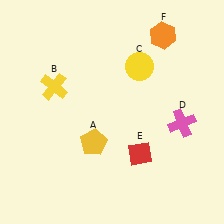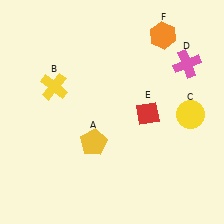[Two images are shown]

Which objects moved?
The objects that moved are: the yellow circle (C), the pink cross (D), the red diamond (E).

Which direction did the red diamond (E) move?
The red diamond (E) moved up.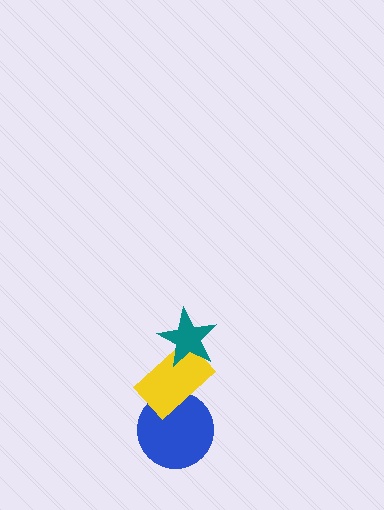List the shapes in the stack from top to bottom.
From top to bottom: the teal star, the yellow rectangle, the blue circle.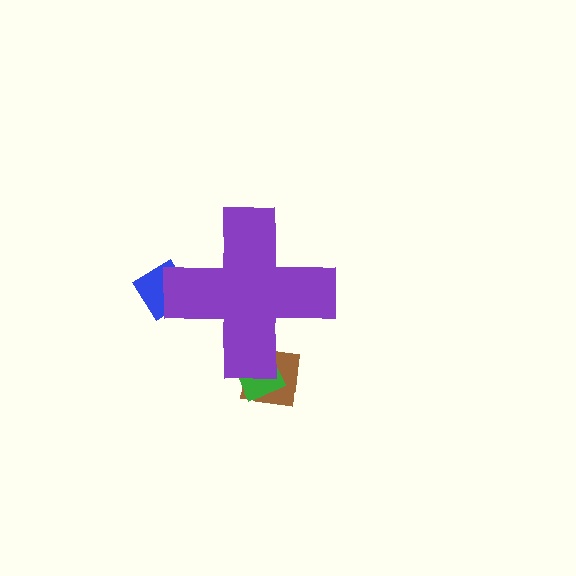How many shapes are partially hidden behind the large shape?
3 shapes are partially hidden.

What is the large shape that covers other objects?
A purple cross.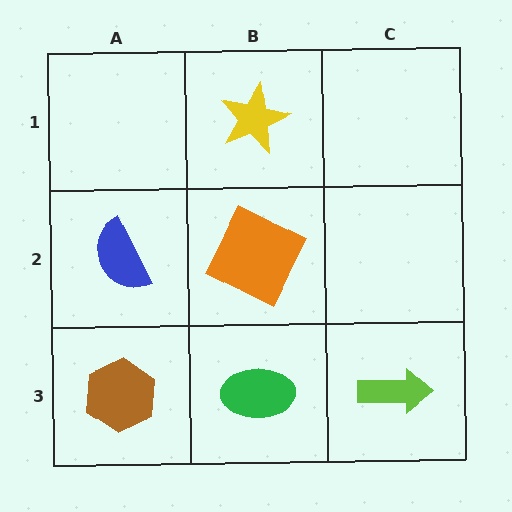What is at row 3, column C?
A lime arrow.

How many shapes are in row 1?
1 shape.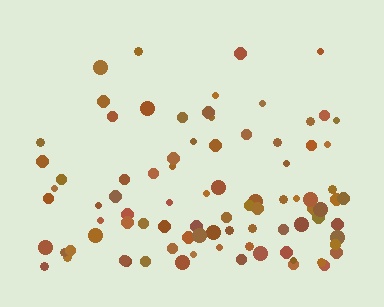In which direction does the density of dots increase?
From top to bottom, with the bottom side densest.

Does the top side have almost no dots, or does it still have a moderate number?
Still a moderate number, just noticeably fewer than the bottom.